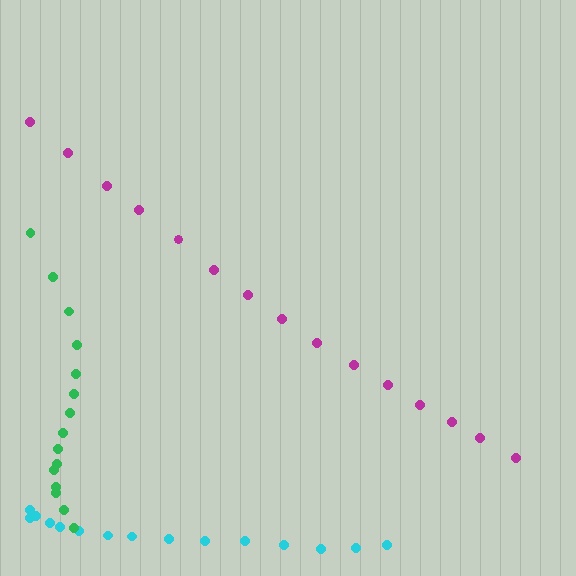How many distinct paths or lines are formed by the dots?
There are 3 distinct paths.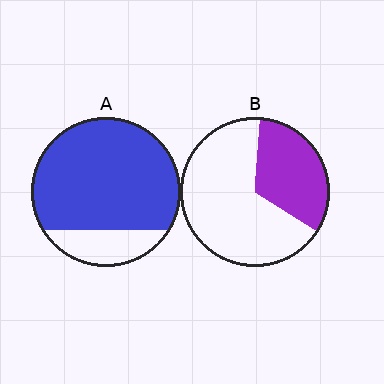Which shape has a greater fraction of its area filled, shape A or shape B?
Shape A.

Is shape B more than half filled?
No.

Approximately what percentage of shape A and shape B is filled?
A is approximately 80% and B is approximately 35%.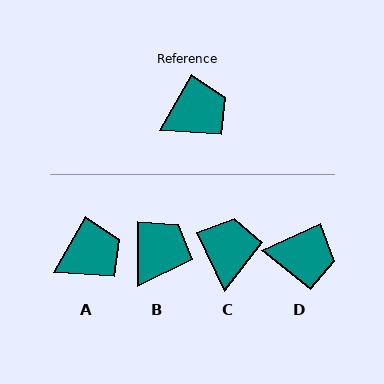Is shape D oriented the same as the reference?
No, it is off by about 35 degrees.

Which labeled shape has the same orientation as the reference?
A.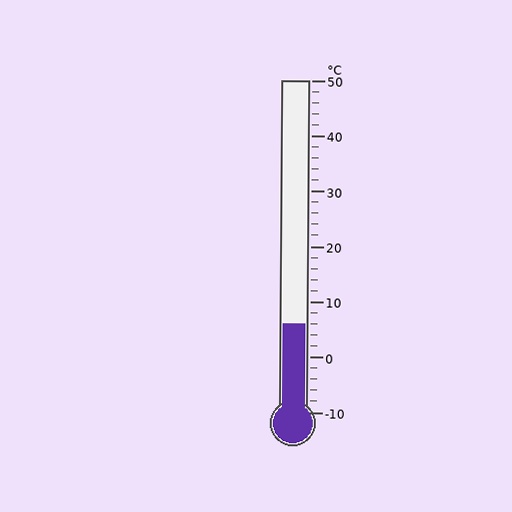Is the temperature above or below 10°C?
The temperature is below 10°C.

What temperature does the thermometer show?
The thermometer shows approximately 6°C.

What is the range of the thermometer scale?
The thermometer scale ranges from -10°C to 50°C.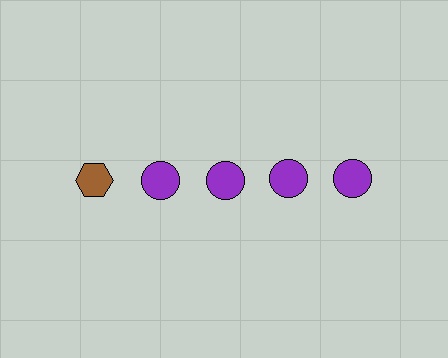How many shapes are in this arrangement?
There are 5 shapes arranged in a grid pattern.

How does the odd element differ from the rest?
It differs in both color (brown instead of purple) and shape (hexagon instead of circle).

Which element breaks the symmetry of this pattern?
The brown hexagon in the top row, leftmost column breaks the symmetry. All other shapes are purple circles.